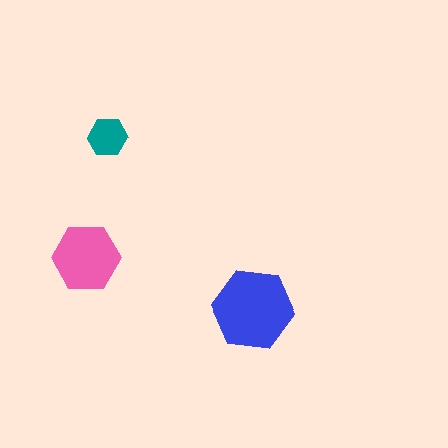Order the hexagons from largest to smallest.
the blue one, the pink one, the teal one.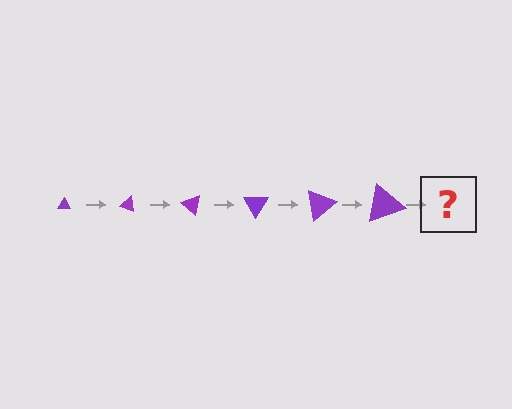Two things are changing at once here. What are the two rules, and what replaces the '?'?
The two rules are that the triangle grows larger each step and it rotates 20 degrees each step. The '?' should be a triangle, larger than the previous one and rotated 120 degrees from the start.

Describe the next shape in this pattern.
It should be a triangle, larger than the previous one and rotated 120 degrees from the start.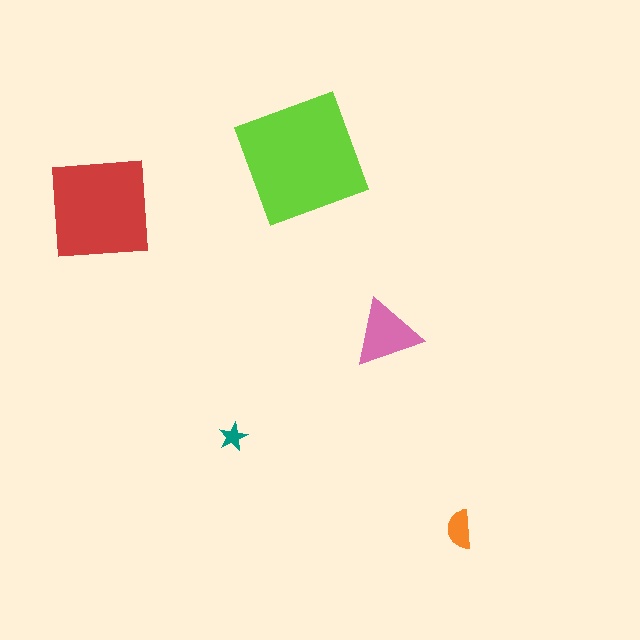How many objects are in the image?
There are 5 objects in the image.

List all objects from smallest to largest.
The teal star, the orange semicircle, the pink triangle, the red square, the lime square.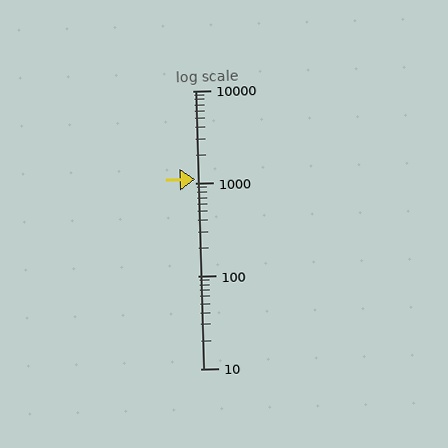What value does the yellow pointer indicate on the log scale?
The pointer indicates approximately 1100.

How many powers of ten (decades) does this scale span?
The scale spans 3 decades, from 10 to 10000.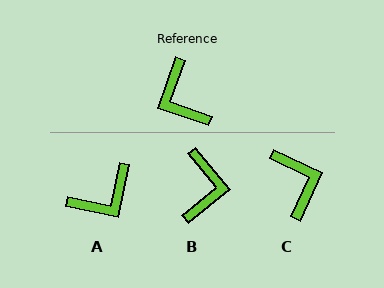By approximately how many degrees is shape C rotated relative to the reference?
Approximately 175 degrees counter-clockwise.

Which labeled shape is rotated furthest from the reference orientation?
C, about 175 degrees away.